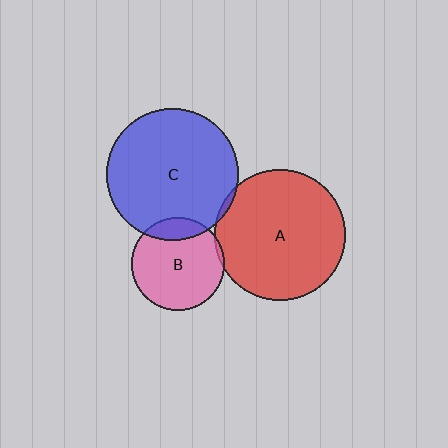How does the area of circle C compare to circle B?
Approximately 2.0 times.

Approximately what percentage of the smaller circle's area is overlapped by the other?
Approximately 15%.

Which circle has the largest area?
Circle C (blue).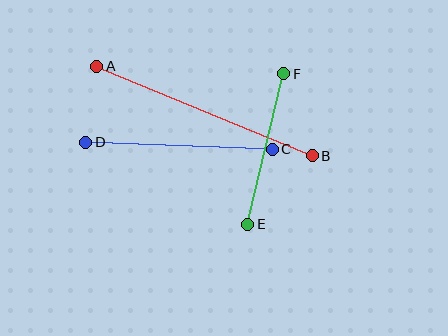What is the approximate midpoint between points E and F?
The midpoint is at approximately (266, 149) pixels.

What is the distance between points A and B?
The distance is approximately 233 pixels.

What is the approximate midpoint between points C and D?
The midpoint is at approximately (179, 146) pixels.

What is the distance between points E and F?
The distance is approximately 155 pixels.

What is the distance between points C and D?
The distance is approximately 187 pixels.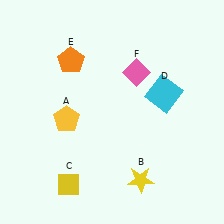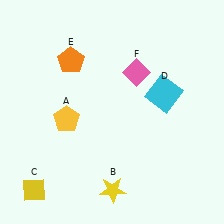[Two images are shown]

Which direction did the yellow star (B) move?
The yellow star (B) moved left.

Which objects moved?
The objects that moved are: the yellow star (B), the yellow diamond (C).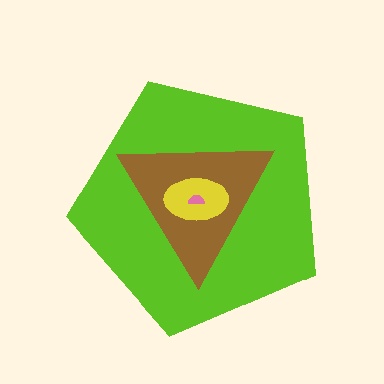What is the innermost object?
The pink semicircle.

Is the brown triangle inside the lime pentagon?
Yes.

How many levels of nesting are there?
4.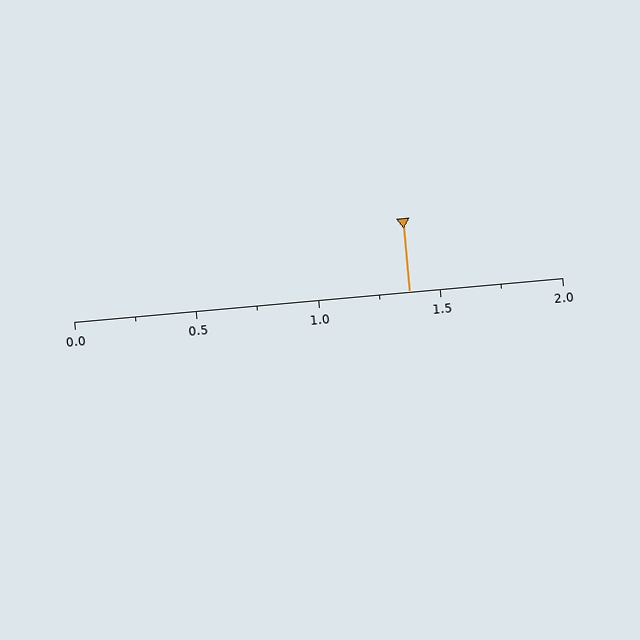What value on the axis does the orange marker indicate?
The marker indicates approximately 1.38.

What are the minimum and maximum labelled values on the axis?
The axis runs from 0.0 to 2.0.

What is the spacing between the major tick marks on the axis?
The major ticks are spaced 0.5 apart.